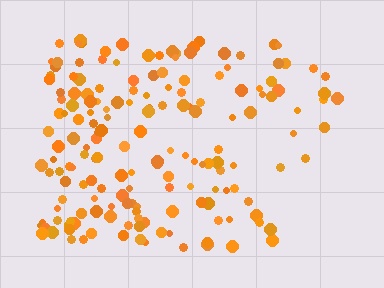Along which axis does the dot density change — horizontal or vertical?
Horizontal.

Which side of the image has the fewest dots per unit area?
The right.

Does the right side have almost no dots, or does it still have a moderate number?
Still a moderate number, just noticeably fewer than the left.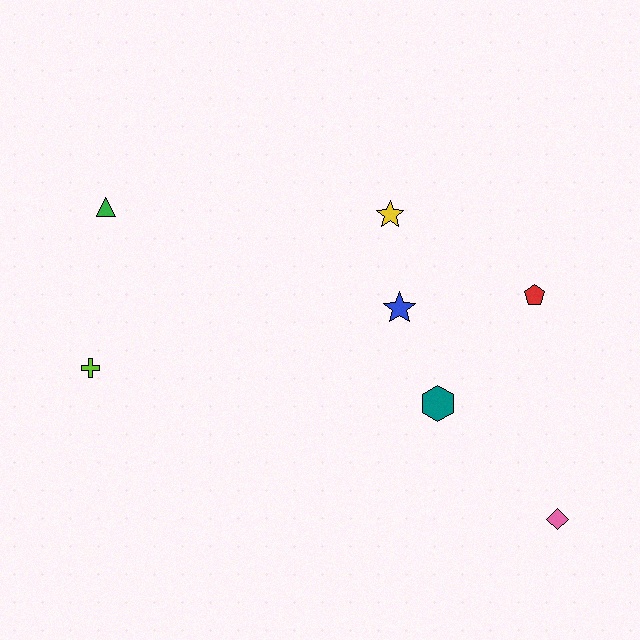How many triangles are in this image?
There is 1 triangle.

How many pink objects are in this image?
There is 1 pink object.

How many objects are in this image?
There are 7 objects.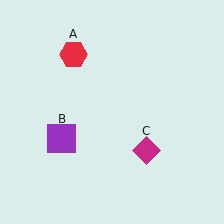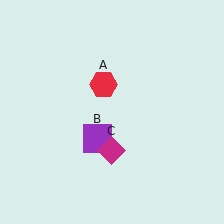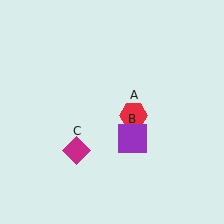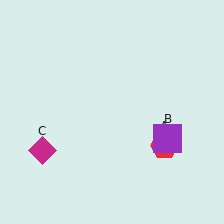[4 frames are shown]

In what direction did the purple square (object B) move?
The purple square (object B) moved right.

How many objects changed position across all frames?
3 objects changed position: red hexagon (object A), purple square (object B), magenta diamond (object C).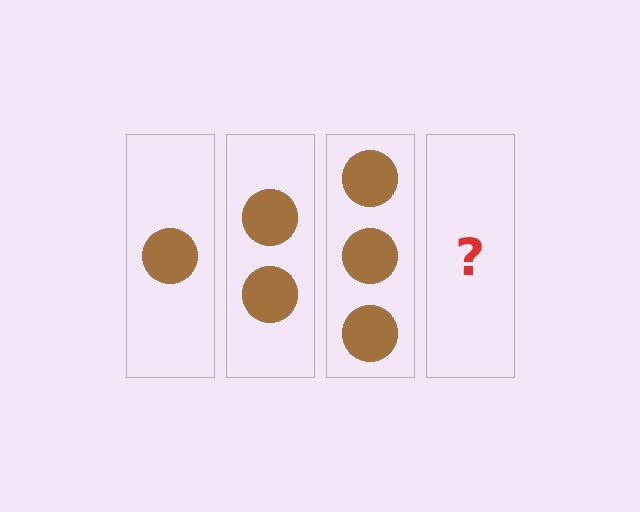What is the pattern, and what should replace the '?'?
The pattern is that each step adds one more circle. The '?' should be 4 circles.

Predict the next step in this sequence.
The next step is 4 circles.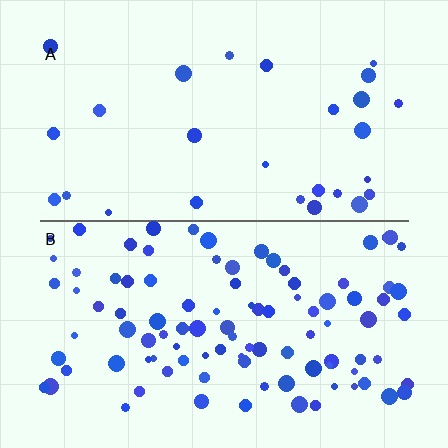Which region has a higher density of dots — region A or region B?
B (the bottom).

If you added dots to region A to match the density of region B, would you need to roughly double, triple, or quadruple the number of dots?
Approximately quadruple.